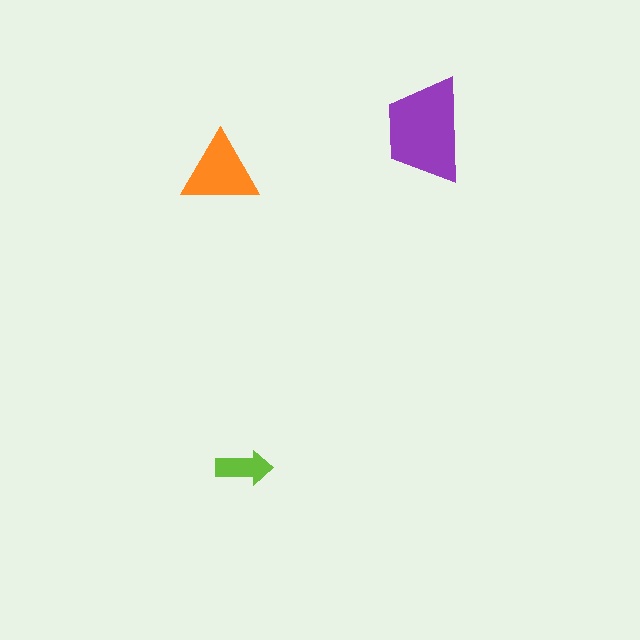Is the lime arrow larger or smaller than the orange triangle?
Smaller.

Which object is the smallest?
The lime arrow.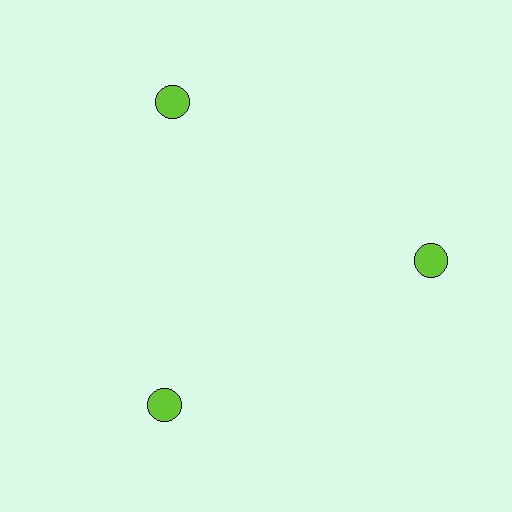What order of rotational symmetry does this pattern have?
This pattern has 3-fold rotational symmetry.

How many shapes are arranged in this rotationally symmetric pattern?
There are 3 shapes, arranged in 3 groups of 1.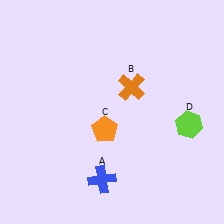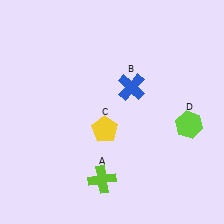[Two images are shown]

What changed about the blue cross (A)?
In Image 1, A is blue. In Image 2, it changed to lime.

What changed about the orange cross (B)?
In Image 1, B is orange. In Image 2, it changed to blue.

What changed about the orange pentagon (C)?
In Image 1, C is orange. In Image 2, it changed to yellow.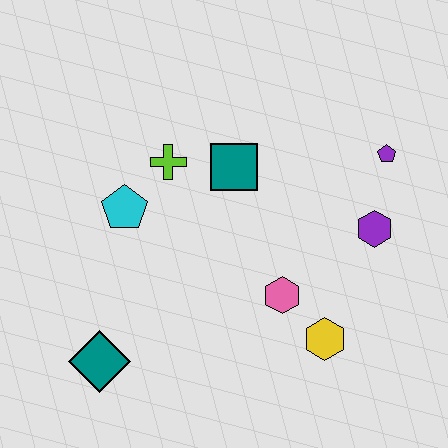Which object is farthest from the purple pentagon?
The teal diamond is farthest from the purple pentagon.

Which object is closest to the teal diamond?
The cyan pentagon is closest to the teal diamond.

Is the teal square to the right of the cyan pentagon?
Yes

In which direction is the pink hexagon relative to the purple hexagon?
The pink hexagon is to the left of the purple hexagon.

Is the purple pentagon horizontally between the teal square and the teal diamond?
No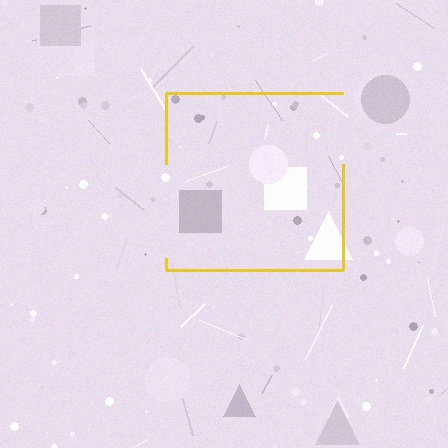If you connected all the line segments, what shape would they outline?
They would outline a square.